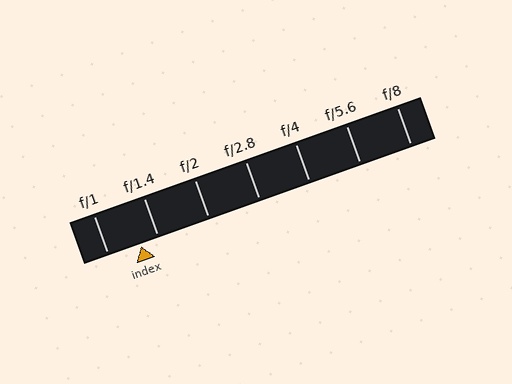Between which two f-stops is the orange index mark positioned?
The index mark is between f/1 and f/1.4.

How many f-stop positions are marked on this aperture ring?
There are 7 f-stop positions marked.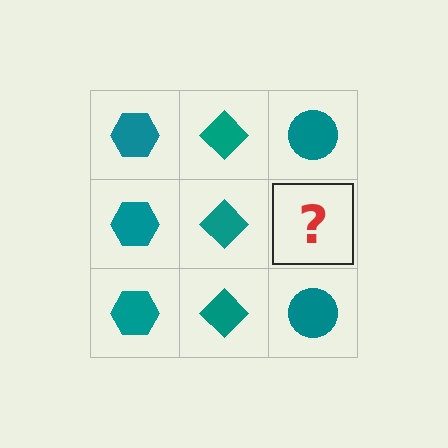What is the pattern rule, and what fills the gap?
The rule is that each column has a consistent shape. The gap should be filled with a teal circle.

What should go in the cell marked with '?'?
The missing cell should contain a teal circle.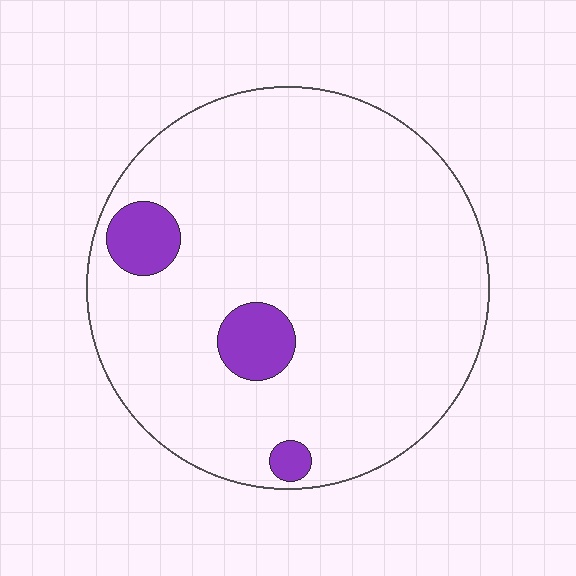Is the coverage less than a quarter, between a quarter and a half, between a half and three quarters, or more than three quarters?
Less than a quarter.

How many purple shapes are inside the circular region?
3.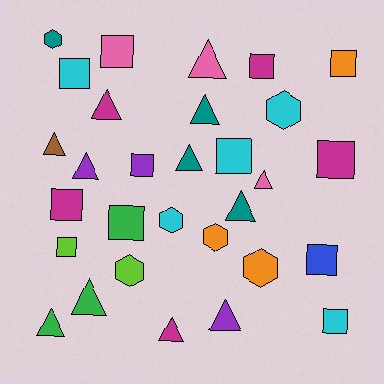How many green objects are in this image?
There are 3 green objects.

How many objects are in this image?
There are 30 objects.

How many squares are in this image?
There are 12 squares.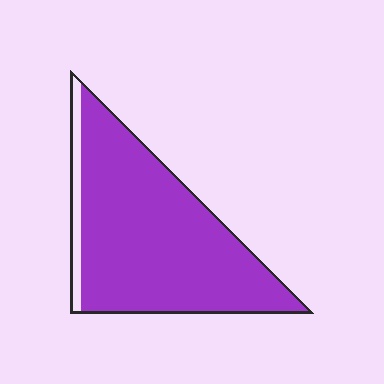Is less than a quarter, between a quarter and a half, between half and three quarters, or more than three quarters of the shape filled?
More than three quarters.